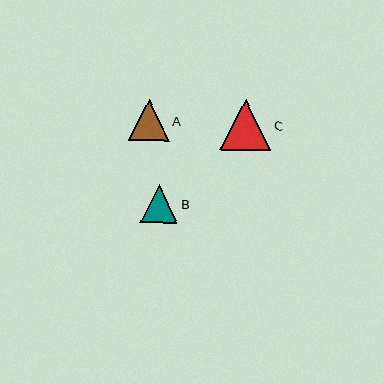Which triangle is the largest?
Triangle C is the largest with a size of approximately 51 pixels.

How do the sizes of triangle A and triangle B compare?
Triangle A and triangle B are approximately the same size.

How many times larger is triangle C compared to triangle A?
Triangle C is approximately 1.3 times the size of triangle A.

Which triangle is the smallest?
Triangle B is the smallest with a size of approximately 38 pixels.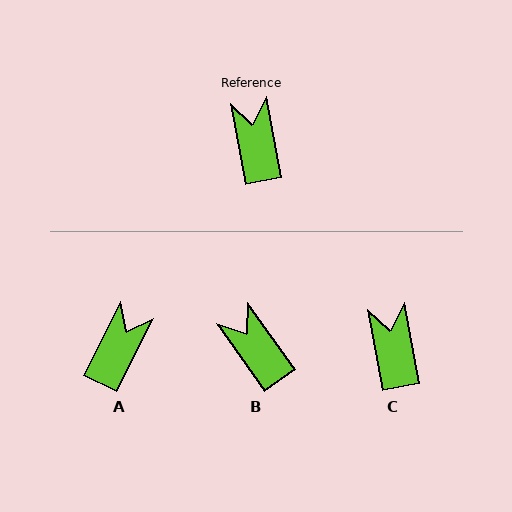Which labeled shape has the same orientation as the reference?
C.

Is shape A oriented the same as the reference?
No, it is off by about 37 degrees.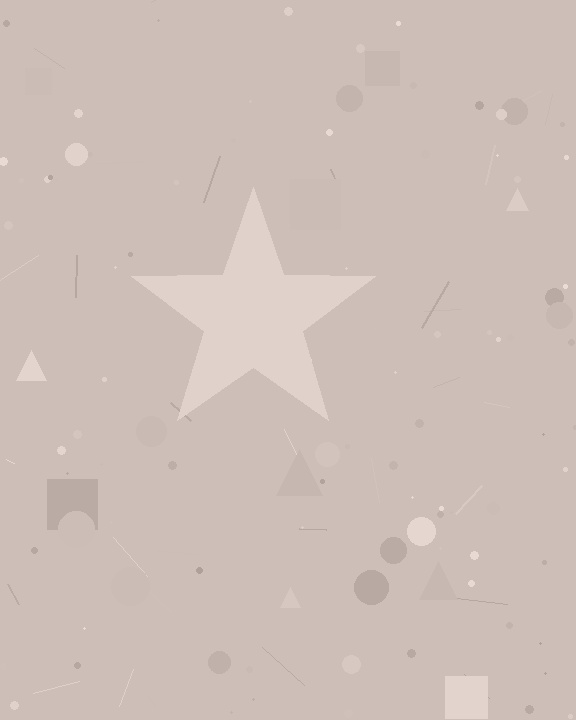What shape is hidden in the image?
A star is hidden in the image.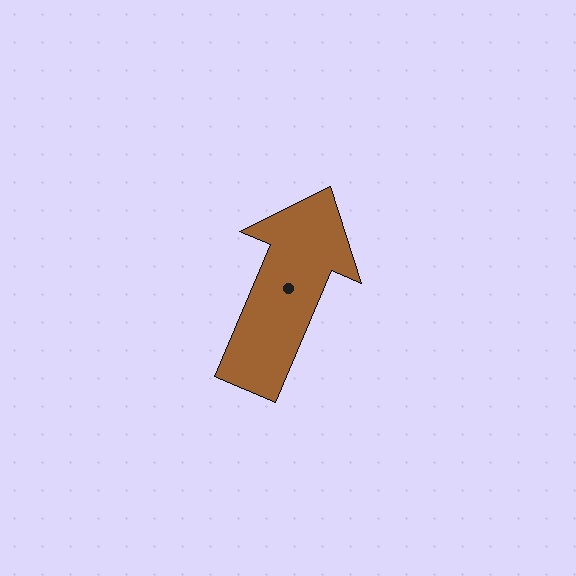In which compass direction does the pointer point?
Northeast.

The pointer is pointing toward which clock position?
Roughly 1 o'clock.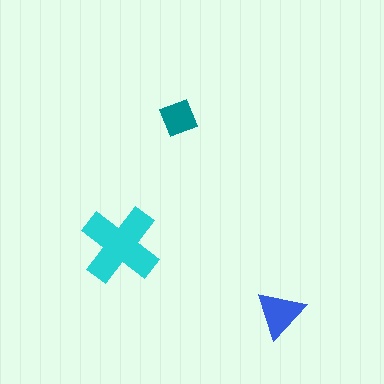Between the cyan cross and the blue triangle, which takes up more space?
The cyan cross.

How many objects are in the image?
There are 3 objects in the image.